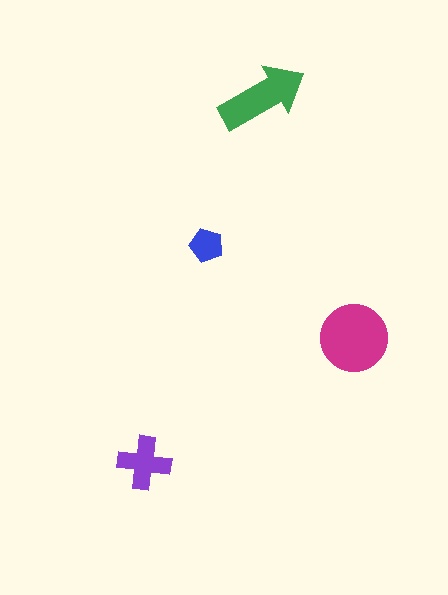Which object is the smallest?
The blue pentagon.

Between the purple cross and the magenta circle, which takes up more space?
The magenta circle.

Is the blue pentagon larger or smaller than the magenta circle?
Smaller.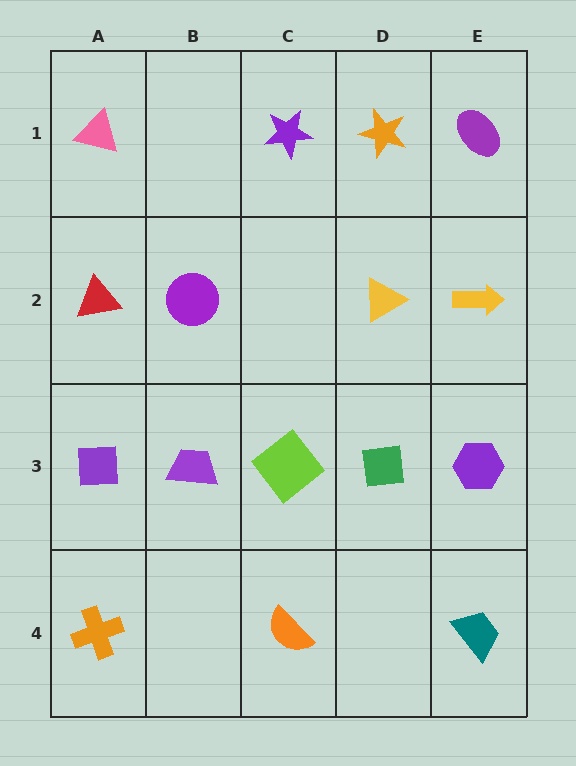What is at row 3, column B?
A purple trapezoid.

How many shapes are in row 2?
4 shapes.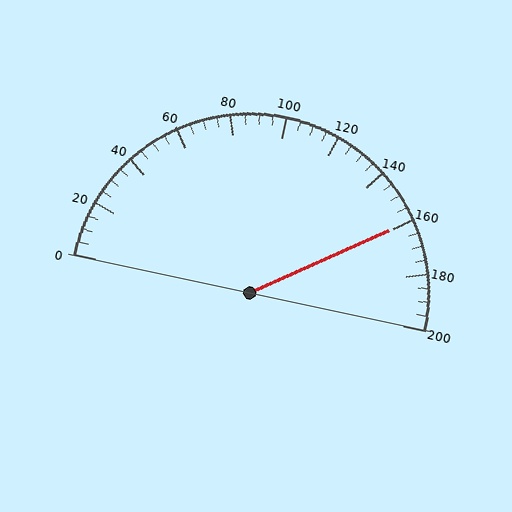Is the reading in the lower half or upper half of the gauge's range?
The reading is in the upper half of the range (0 to 200).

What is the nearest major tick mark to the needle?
The nearest major tick mark is 160.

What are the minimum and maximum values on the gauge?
The gauge ranges from 0 to 200.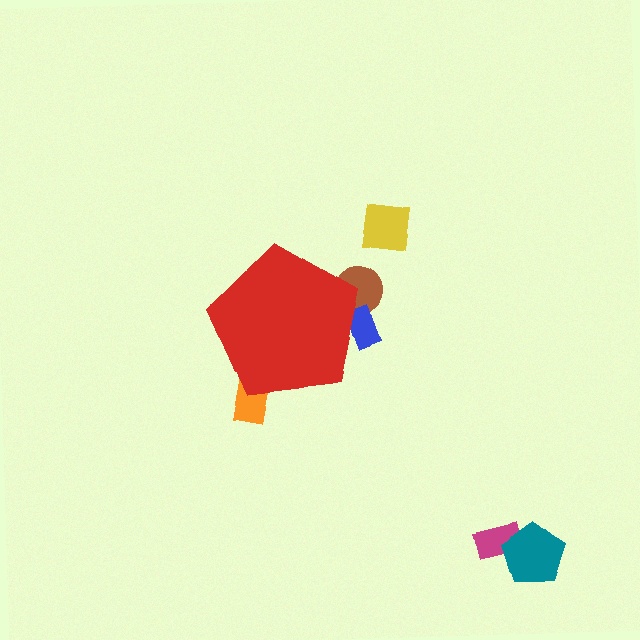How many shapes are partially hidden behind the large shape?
3 shapes are partially hidden.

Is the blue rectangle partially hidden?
Yes, the blue rectangle is partially hidden behind the red pentagon.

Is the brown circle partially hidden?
Yes, the brown circle is partially hidden behind the red pentagon.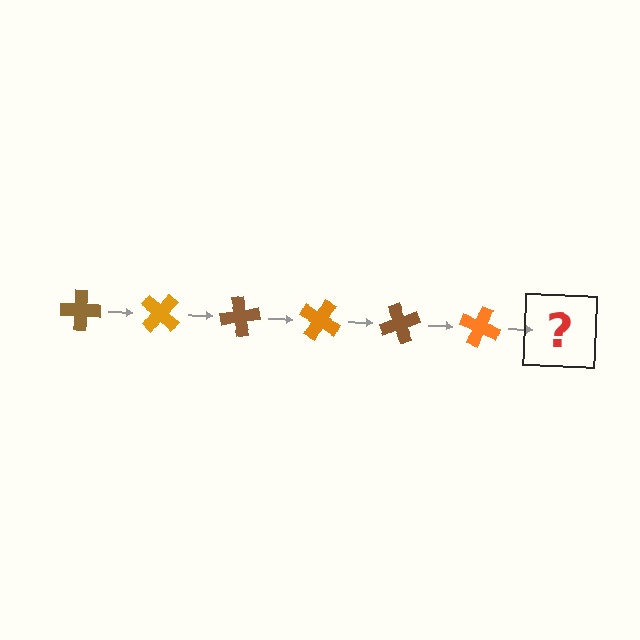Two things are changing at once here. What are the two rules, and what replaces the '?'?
The two rules are that it rotates 40 degrees each step and the color cycles through brown and orange. The '?' should be a brown cross, rotated 240 degrees from the start.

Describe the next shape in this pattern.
It should be a brown cross, rotated 240 degrees from the start.